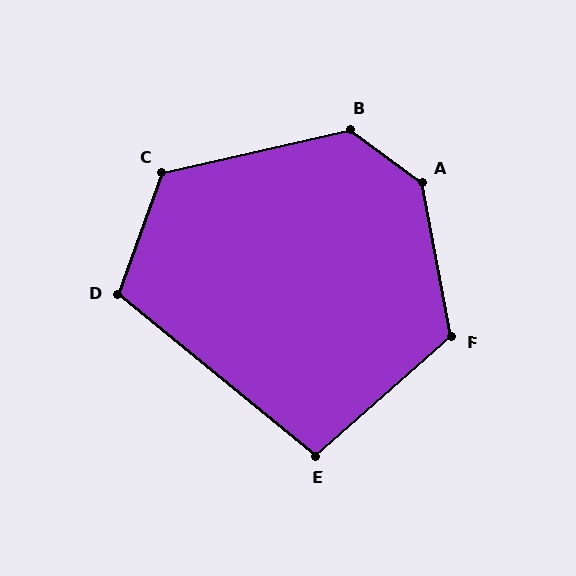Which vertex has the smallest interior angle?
E, at approximately 99 degrees.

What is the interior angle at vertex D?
Approximately 109 degrees (obtuse).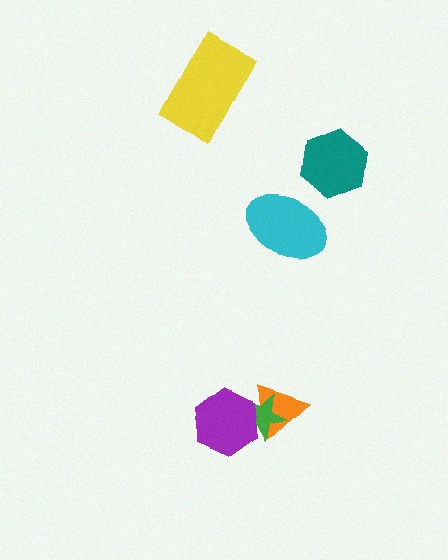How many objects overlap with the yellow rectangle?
0 objects overlap with the yellow rectangle.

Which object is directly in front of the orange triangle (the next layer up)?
The green star is directly in front of the orange triangle.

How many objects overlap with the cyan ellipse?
0 objects overlap with the cyan ellipse.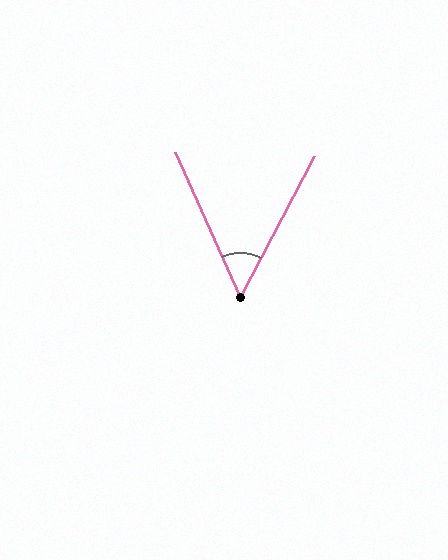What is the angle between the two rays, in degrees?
Approximately 52 degrees.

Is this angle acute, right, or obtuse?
It is acute.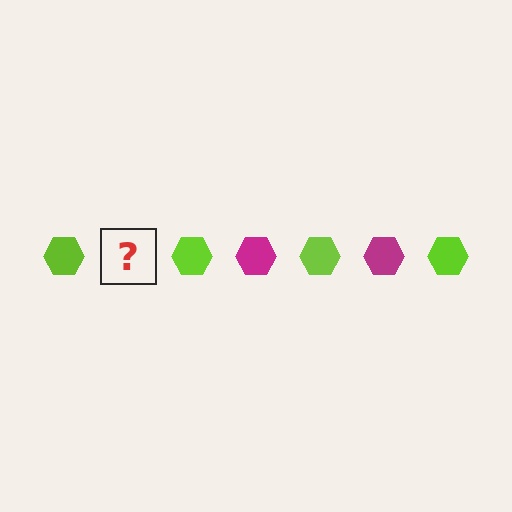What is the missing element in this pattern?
The missing element is a magenta hexagon.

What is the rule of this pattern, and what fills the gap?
The rule is that the pattern cycles through lime, magenta hexagons. The gap should be filled with a magenta hexagon.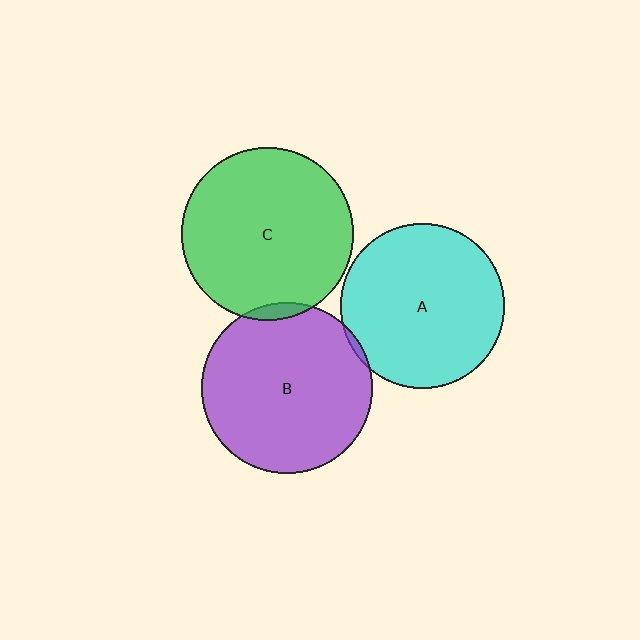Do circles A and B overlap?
Yes.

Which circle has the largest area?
Circle C (green).